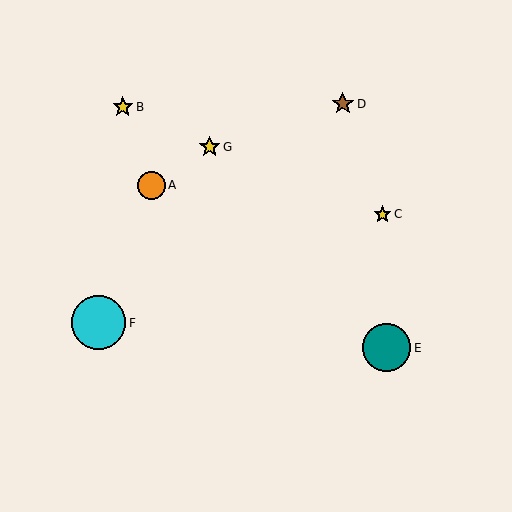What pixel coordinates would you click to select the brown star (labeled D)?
Click at (343, 104) to select the brown star D.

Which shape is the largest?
The cyan circle (labeled F) is the largest.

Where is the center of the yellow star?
The center of the yellow star is at (383, 214).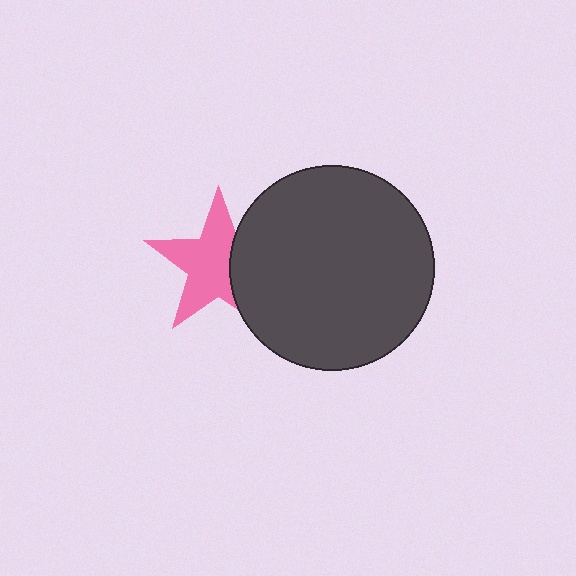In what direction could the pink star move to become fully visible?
The pink star could move left. That would shift it out from behind the dark gray circle entirely.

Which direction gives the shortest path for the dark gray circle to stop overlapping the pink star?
Moving right gives the shortest separation.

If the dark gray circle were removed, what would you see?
You would see the complete pink star.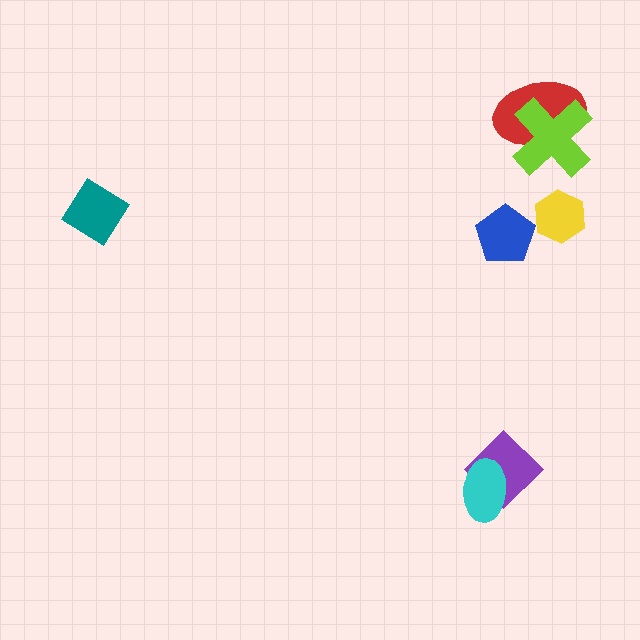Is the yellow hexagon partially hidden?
No, no other shape covers it.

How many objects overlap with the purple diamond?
1 object overlaps with the purple diamond.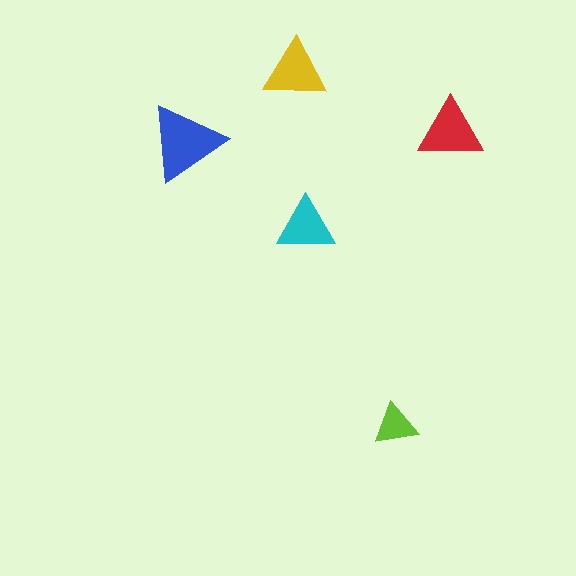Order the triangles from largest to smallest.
the blue one, the red one, the yellow one, the cyan one, the lime one.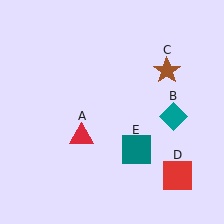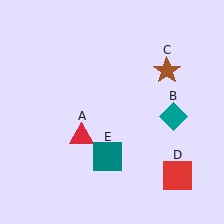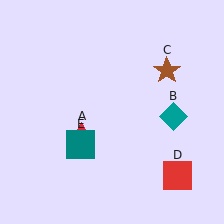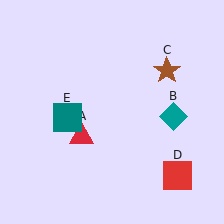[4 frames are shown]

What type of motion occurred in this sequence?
The teal square (object E) rotated clockwise around the center of the scene.